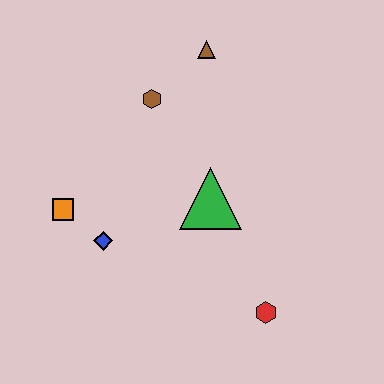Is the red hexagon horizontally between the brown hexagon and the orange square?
No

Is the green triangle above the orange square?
Yes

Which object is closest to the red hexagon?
The green triangle is closest to the red hexagon.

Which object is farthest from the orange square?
The red hexagon is farthest from the orange square.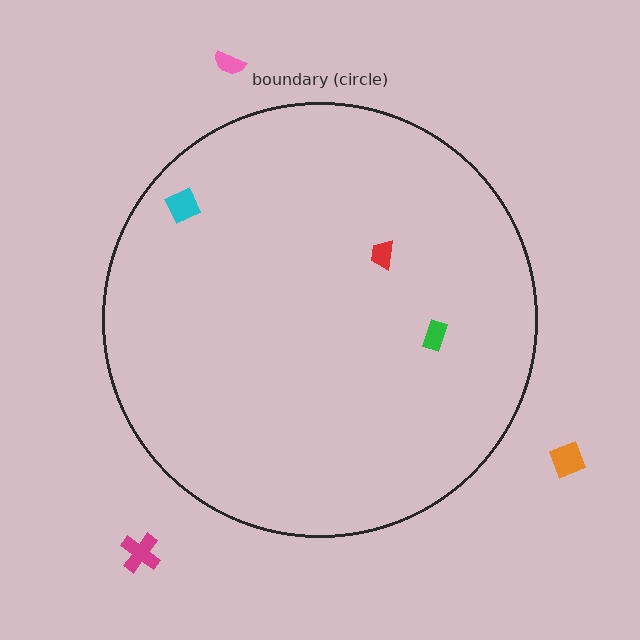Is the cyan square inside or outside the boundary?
Inside.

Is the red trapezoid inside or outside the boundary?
Inside.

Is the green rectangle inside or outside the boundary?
Inside.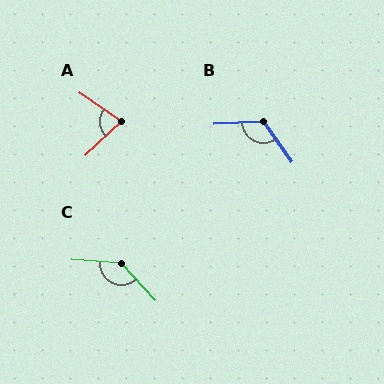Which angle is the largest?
C, at approximately 137 degrees.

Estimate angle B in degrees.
Approximately 122 degrees.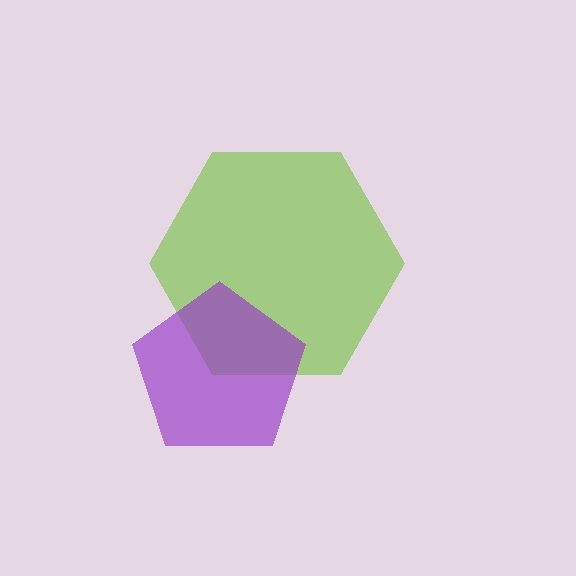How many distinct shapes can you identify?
There are 2 distinct shapes: a lime hexagon, a purple pentagon.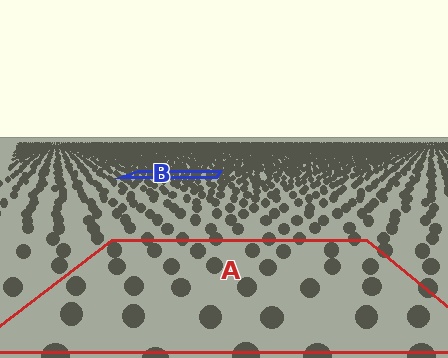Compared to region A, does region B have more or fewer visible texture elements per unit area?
Region B has more texture elements per unit area — they are packed more densely because it is farther away.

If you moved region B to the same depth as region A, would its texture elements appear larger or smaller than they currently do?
They would appear larger. At a closer depth, the same texture elements are projected at a bigger on-screen size.